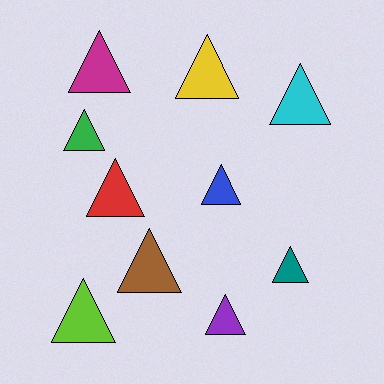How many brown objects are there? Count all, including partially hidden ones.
There is 1 brown object.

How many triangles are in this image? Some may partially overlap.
There are 10 triangles.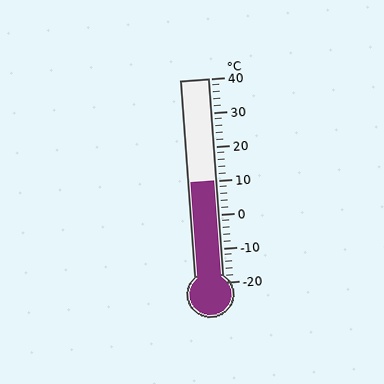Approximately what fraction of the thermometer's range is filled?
The thermometer is filled to approximately 50% of its range.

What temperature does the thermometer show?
The thermometer shows approximately 10°C.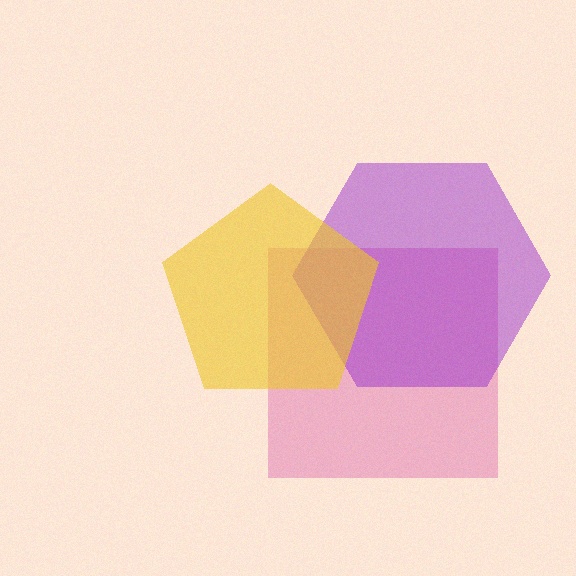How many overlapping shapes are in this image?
There are 3 overlapping shapes in the image.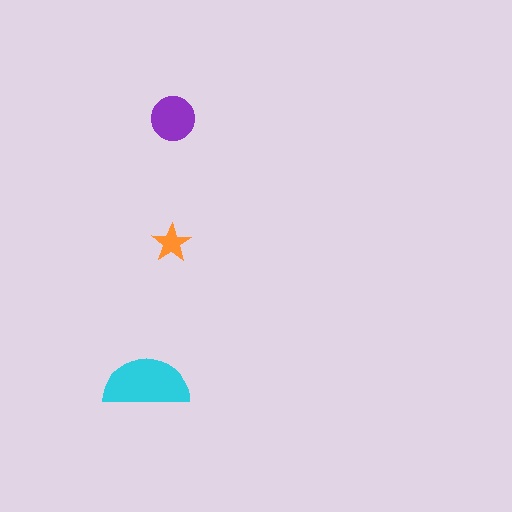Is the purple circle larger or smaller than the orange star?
Larger.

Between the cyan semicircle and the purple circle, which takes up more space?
The cyan semicircle.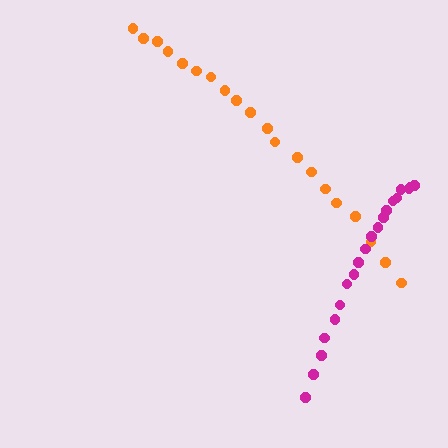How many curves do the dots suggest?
There are 2 distinct paths.